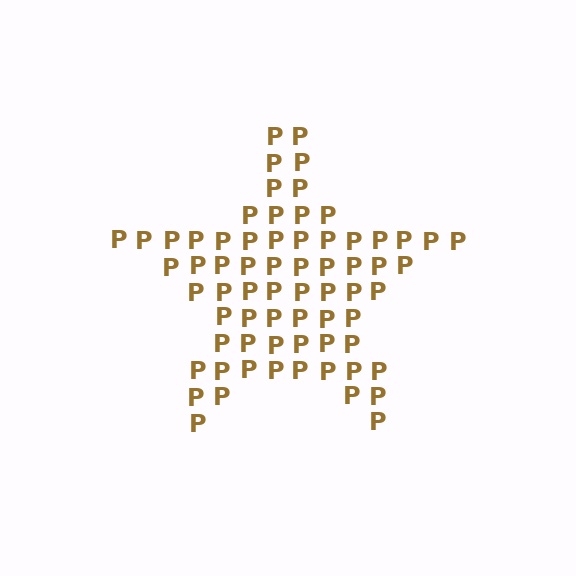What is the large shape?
The large shape is a star.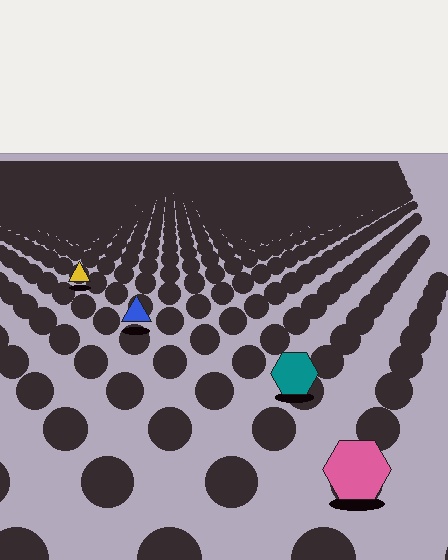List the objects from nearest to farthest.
From nearest to farthest: the pink hexagon, the teal hexagon, the blue triangle, the yellow triangle.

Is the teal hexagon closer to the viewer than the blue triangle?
Yes. The teal hexagon is closer — you can tell from the texture gradient: the ground texture is coarser near it.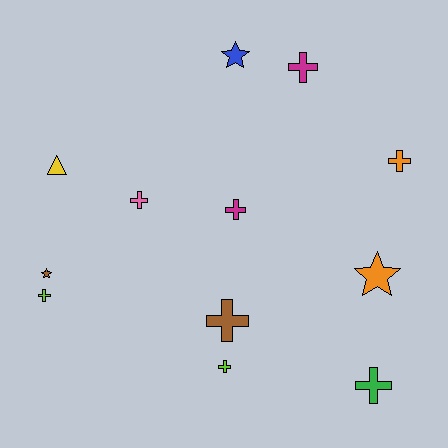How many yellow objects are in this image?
There is 1 yellow object.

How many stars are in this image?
There are 3 stars.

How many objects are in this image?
There are 12 objects.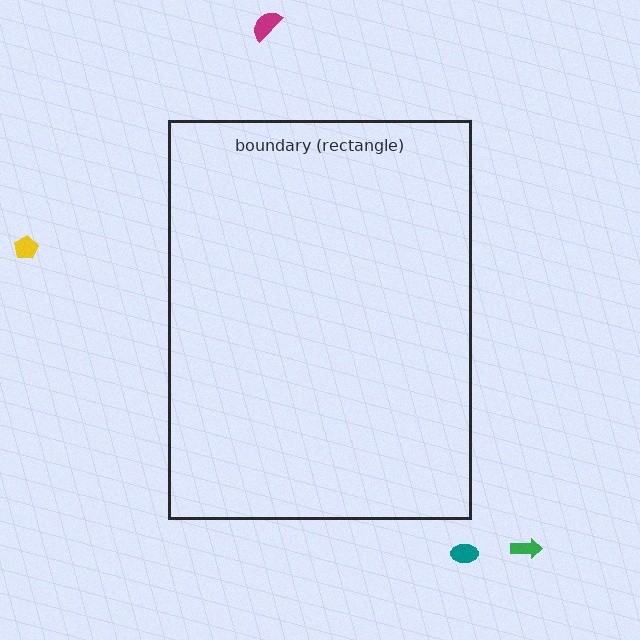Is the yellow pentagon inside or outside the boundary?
Outside.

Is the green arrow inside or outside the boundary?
Outside.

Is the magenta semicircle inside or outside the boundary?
Outside.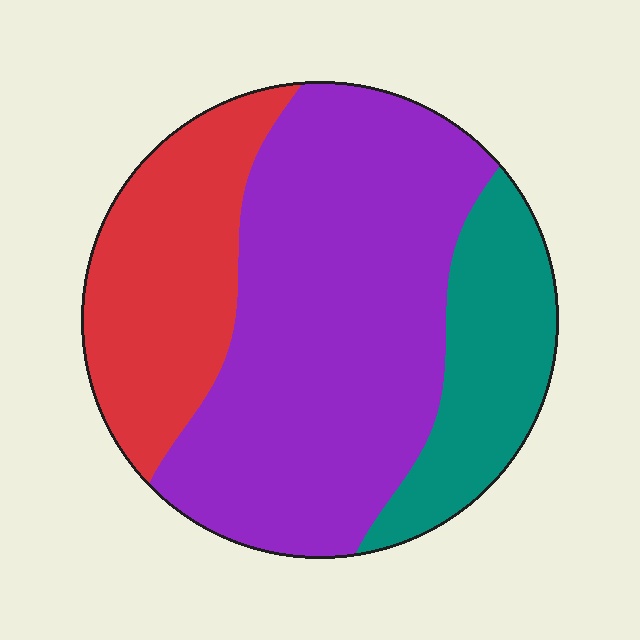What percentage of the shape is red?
Red takes up about one quarter (1/4) of the shape.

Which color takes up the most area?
Purple, at roughly 55%.